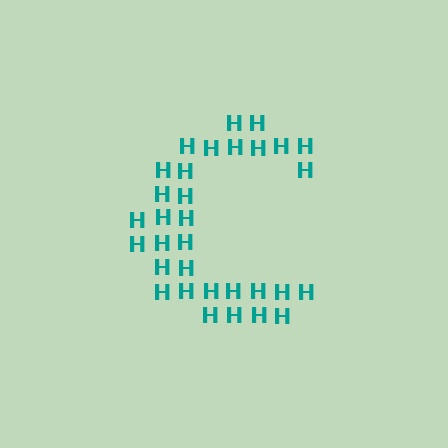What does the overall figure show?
The overall figure shows the letter C.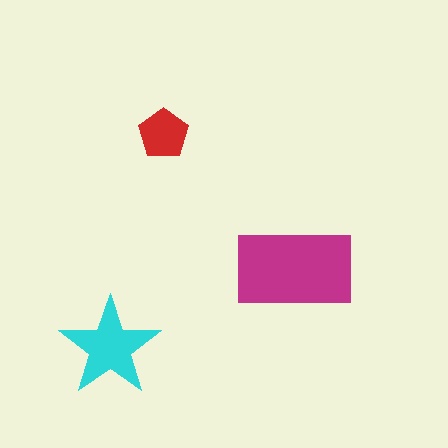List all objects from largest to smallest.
The magenta rectangle, the cyan star, the red pentagon.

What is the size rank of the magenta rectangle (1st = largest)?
1st.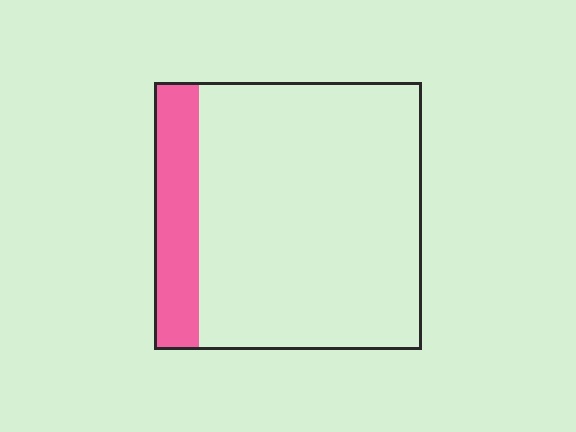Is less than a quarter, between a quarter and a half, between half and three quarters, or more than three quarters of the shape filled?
Less than a quarter.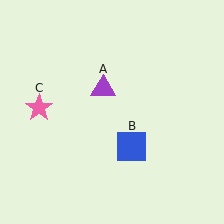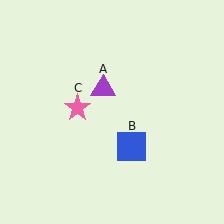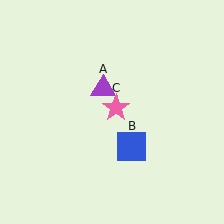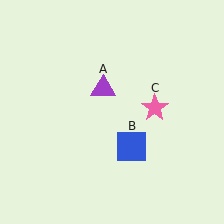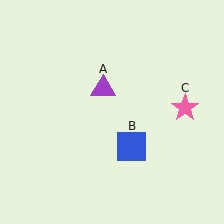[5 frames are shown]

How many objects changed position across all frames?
1 object changed position: pink star (object C).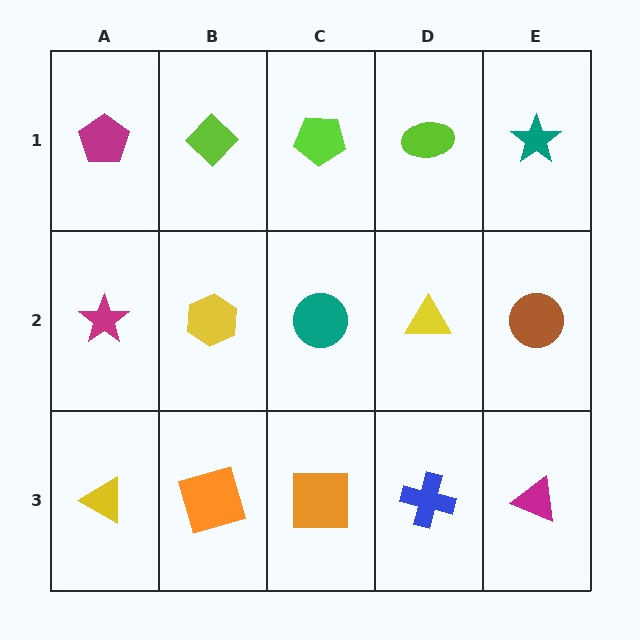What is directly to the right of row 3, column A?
An orange square.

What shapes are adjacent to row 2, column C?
A lime pentagon (row 1, column C), an orange square (row 3, column C), a yellow hexagon (row 2, column B), a yellow triangle (row 2, column D).